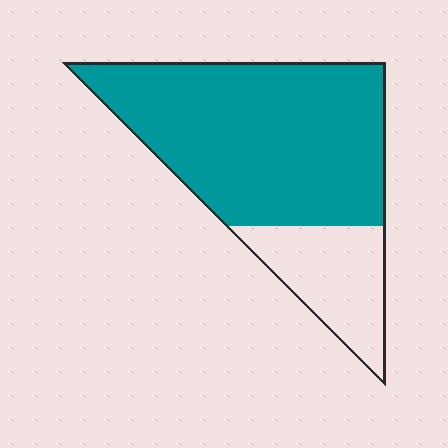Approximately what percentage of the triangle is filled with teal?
Approximately 75%.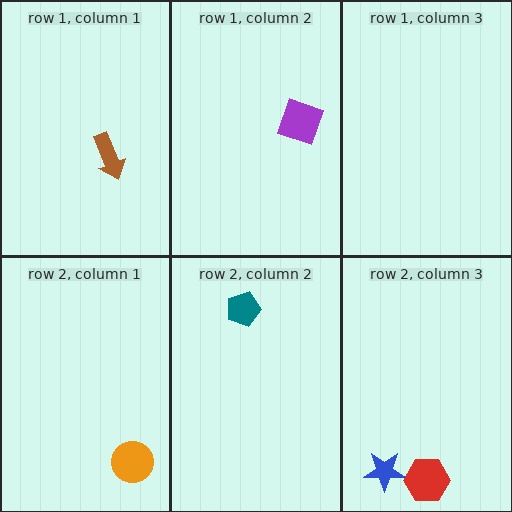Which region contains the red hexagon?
The row 2, column 3 region.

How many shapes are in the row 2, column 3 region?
2.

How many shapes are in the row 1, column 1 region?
1.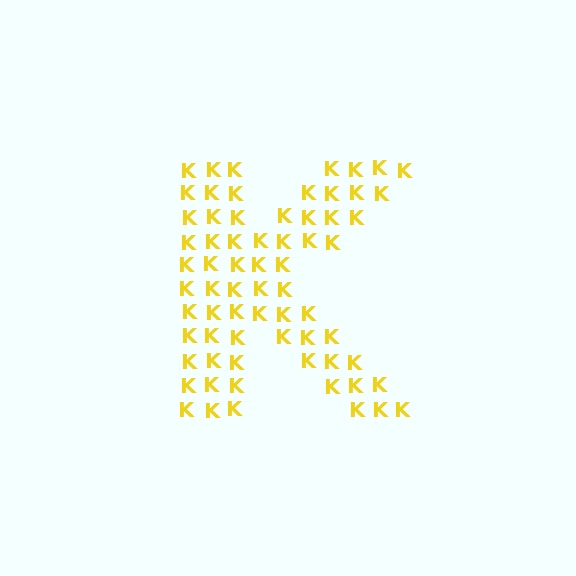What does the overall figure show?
The overall figure shows the letter K.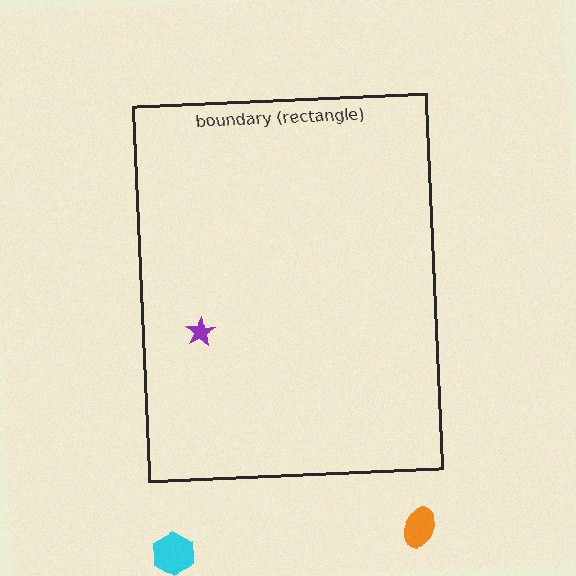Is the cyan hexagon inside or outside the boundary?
Outside.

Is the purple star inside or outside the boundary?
Inside.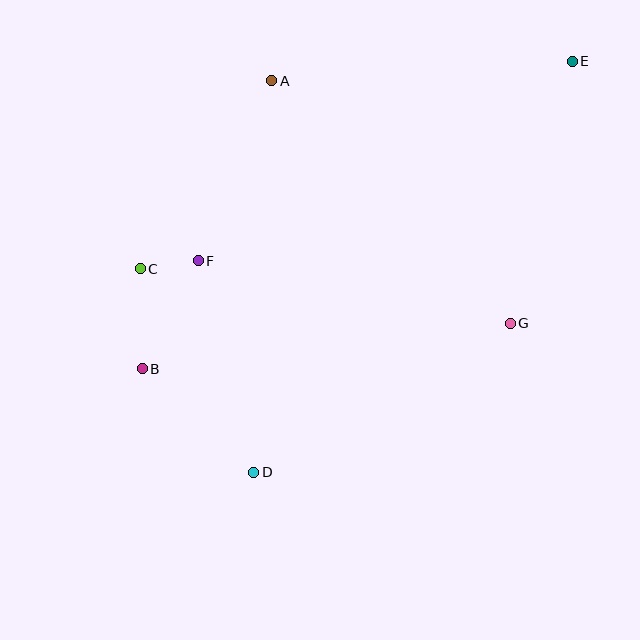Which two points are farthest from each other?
Points B and E are farthest from each other.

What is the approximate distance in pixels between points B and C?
The distance between B and C is approximately 100 pixels.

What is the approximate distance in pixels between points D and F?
The distance between D and F is approximately 218 pixels.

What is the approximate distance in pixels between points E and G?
The distance between E and G is approximately 269 pixels.